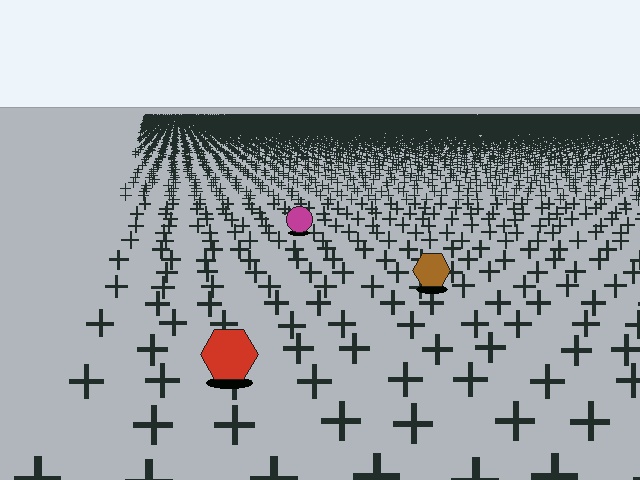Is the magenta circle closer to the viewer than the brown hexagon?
No. The brown hexagon is closer — you can tell from the texture gradient: the ground texture is coarser near it.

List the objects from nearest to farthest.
From nearest to farthest: the red hexagon, the brown hexagon, the magenta circle.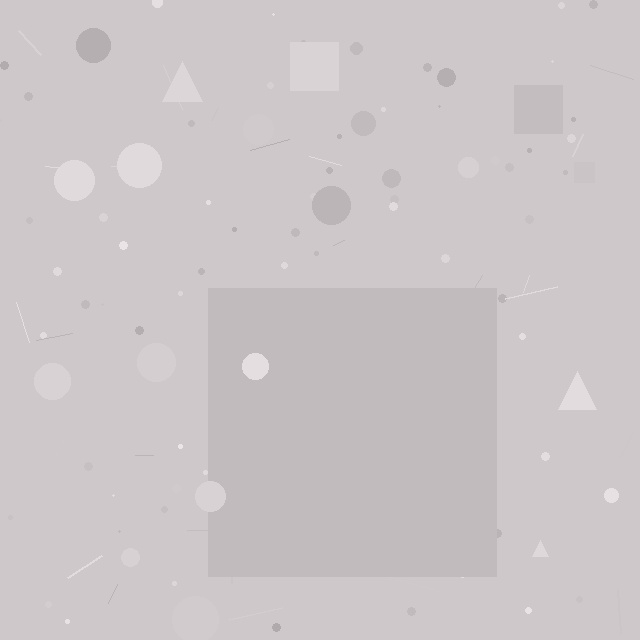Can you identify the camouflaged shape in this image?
The camouflaged shape is a square.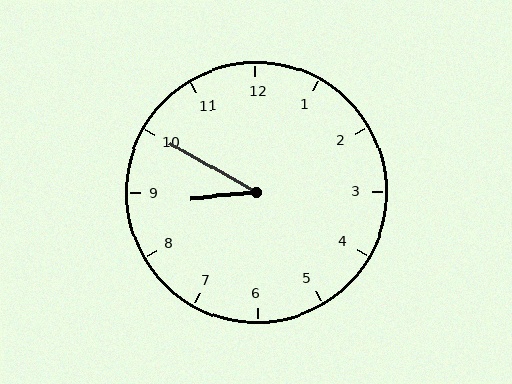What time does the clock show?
8:50.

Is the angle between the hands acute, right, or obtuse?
It is acute.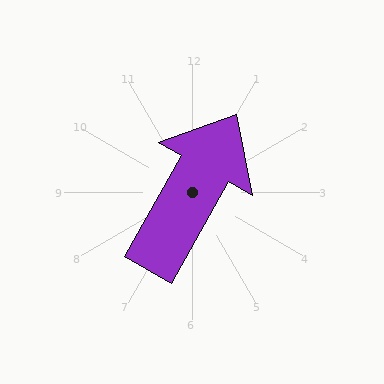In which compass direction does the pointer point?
Northeast.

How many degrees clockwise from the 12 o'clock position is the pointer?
Approximately 30 degrees.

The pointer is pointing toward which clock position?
Roughly 1 o'clock.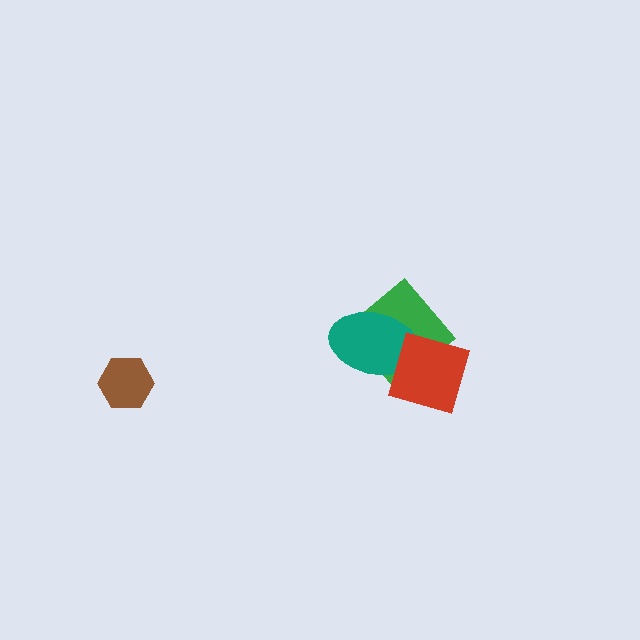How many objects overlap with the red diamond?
2 objects overlap with the red diamond.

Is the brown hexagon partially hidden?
No, no other shape covers it.